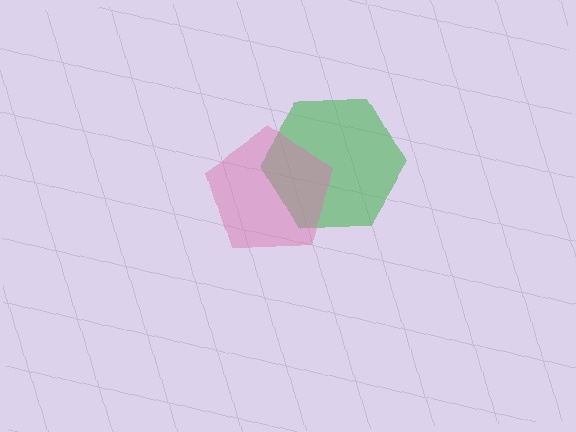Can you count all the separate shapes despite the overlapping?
Yes, there are 2 separate shapes.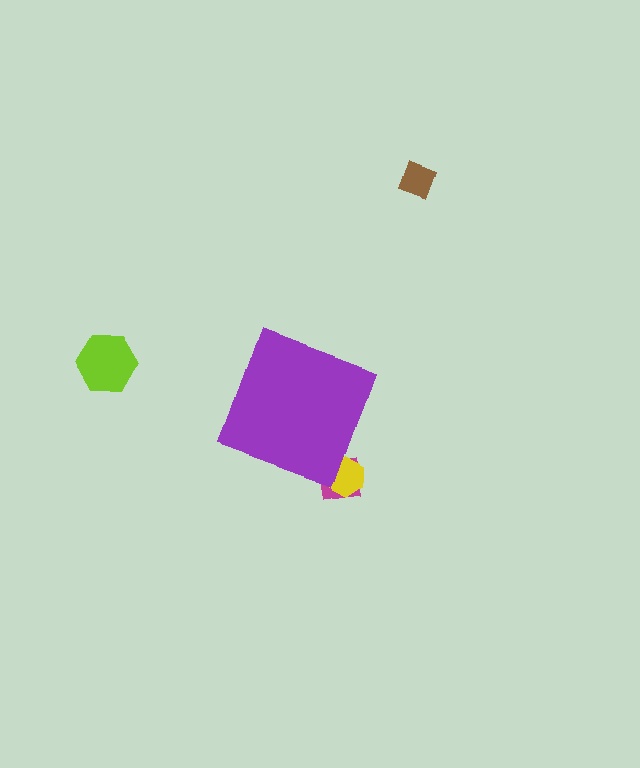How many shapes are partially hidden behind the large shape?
2 shapes are partially hidden.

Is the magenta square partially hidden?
Yes, the magenta square is partially hidden behind the purple diamond.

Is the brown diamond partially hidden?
No, the brown diamond is fully visible.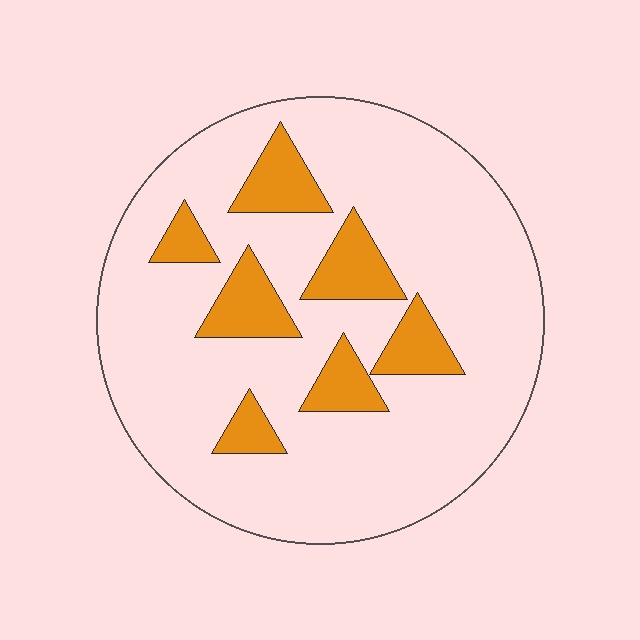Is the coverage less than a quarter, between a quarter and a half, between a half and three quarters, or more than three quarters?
Less than a quarter.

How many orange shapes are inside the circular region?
7.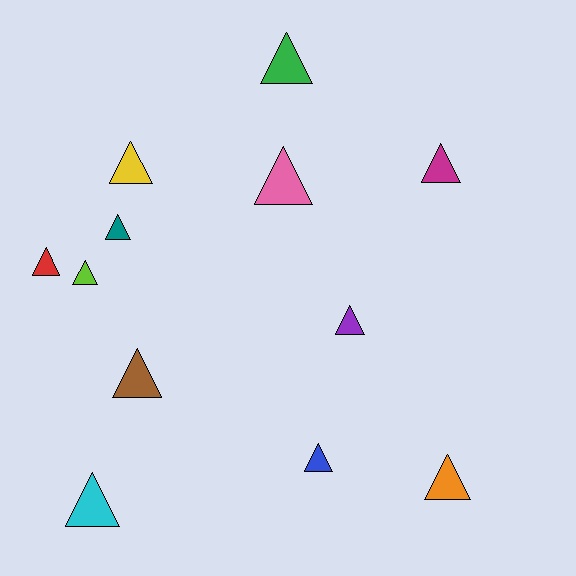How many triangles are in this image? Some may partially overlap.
There are 12 triangles.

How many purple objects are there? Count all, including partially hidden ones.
There is 1 purple object.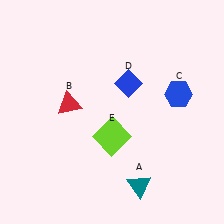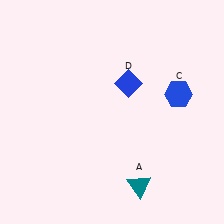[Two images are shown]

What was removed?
The red triangle (B), the lime square (E) were removed in Image 2.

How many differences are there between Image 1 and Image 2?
There are 2 differences between the two images.